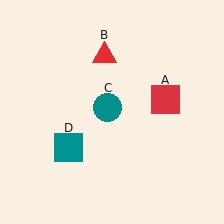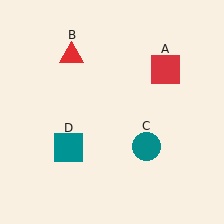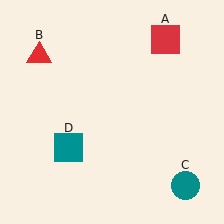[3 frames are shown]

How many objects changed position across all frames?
3 objects changed position: red square (object A), red triangle (object B), teal circle (object C).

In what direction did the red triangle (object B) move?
The red triangle (object B) moved left.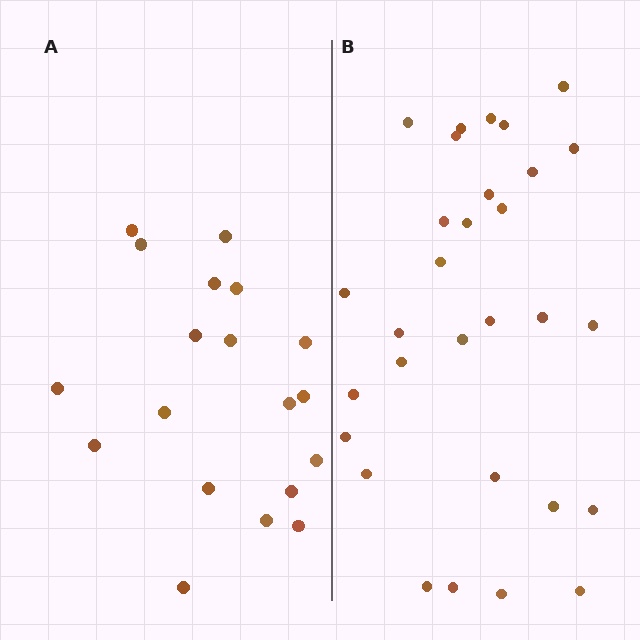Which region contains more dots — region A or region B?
Region B (the right region) has more dots.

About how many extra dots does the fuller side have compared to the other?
Region B has roughly 12 or so more dots than region A.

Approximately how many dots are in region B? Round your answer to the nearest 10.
About 30 dots.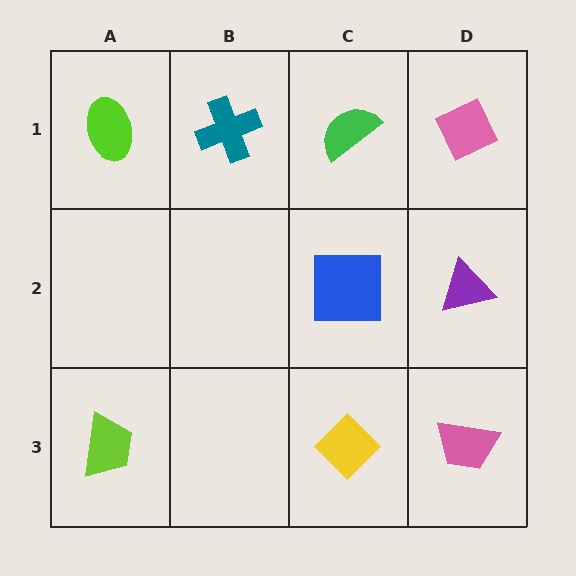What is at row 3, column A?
A lime trapezoid.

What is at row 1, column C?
A green semicircle.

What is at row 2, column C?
A blue square.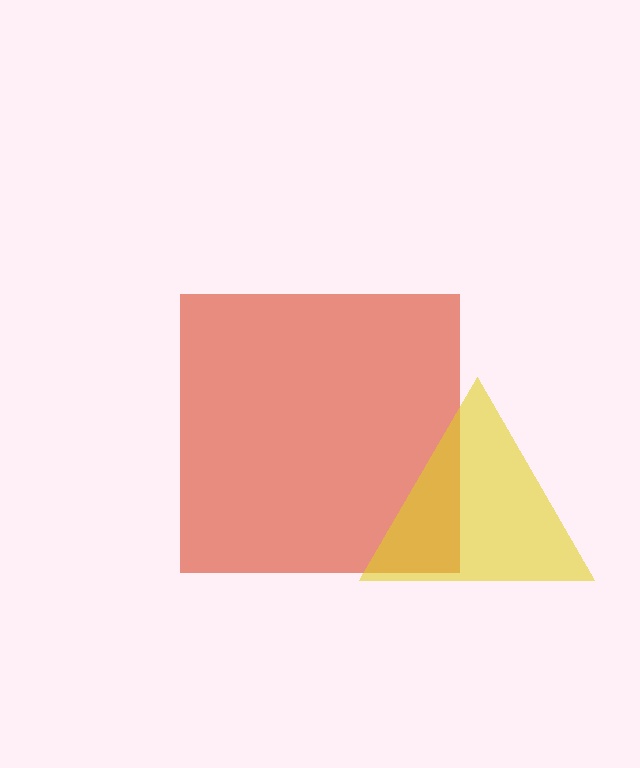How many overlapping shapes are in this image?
There are 2 overlapping shapes in the image.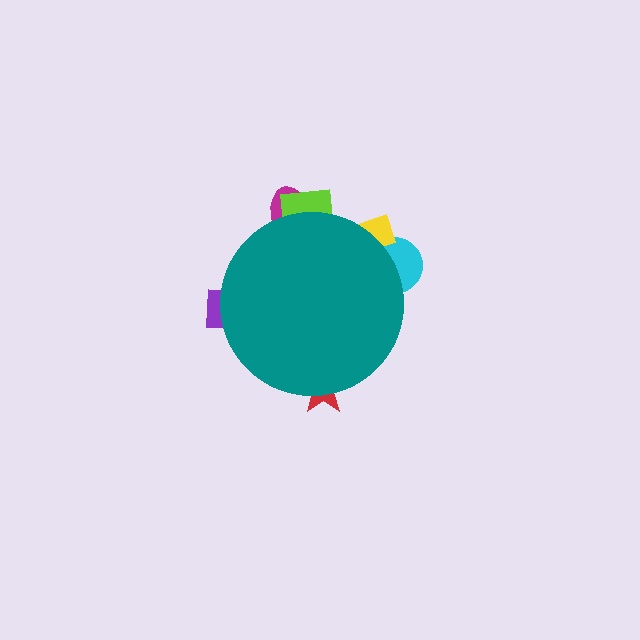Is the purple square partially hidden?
Yes, the purple square is partially hidden behind the teal circle.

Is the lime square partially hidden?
Yes, the lime square is partially hidden behind the teal circle.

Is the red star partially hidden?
Yes, the red star is partially hidden behind the teal circle.